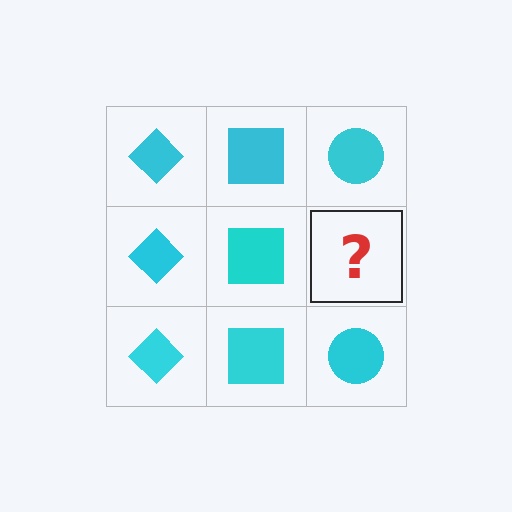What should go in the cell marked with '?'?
The missing cell should contain a cyan circle.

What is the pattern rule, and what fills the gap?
The rule is that each column has a consistent shape. The gap should be filled with a cyan circle.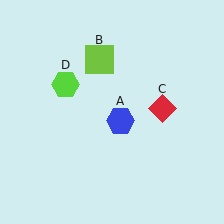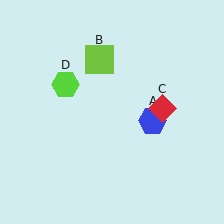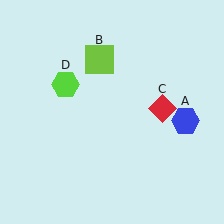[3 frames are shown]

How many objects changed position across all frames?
1 object changed position: blue hexagon (object A).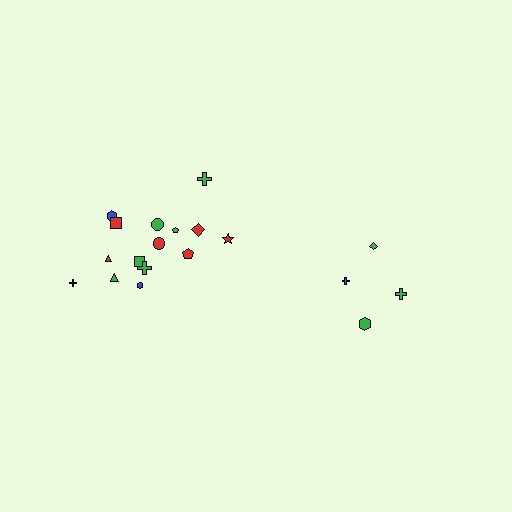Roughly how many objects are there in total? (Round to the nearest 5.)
Roughly 20 objects in total.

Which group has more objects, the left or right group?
The left group.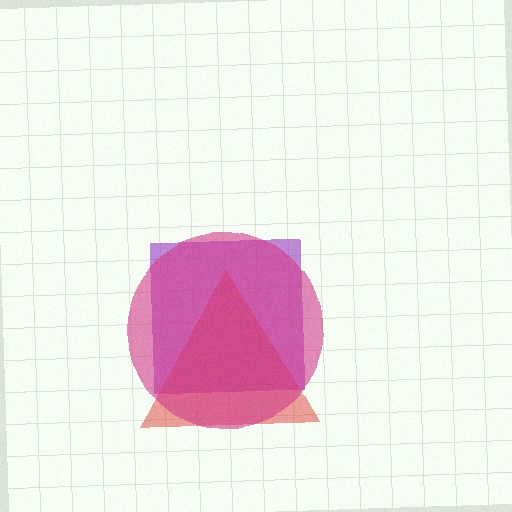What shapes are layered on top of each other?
The layered shapes are: a purple square, a red triangle, a magenta circle.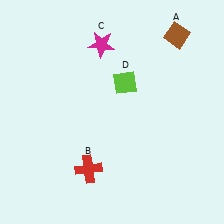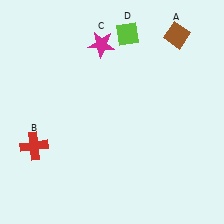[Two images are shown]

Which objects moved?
The objects that moved are: the red cross (B), the lime diamond (D).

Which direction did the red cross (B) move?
The red cross (B) moved left.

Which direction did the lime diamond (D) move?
The lime diamond (D) moved up.